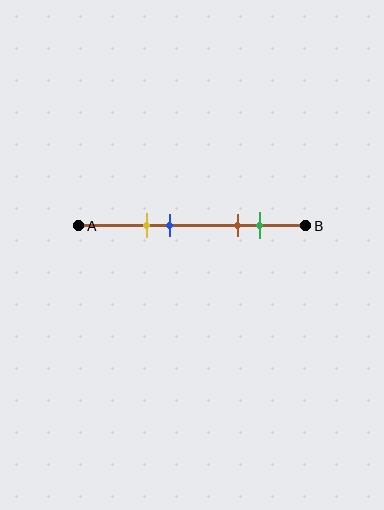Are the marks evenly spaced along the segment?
No, the marks are not evenly spaced.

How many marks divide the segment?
There are 4 marks dividing the segment.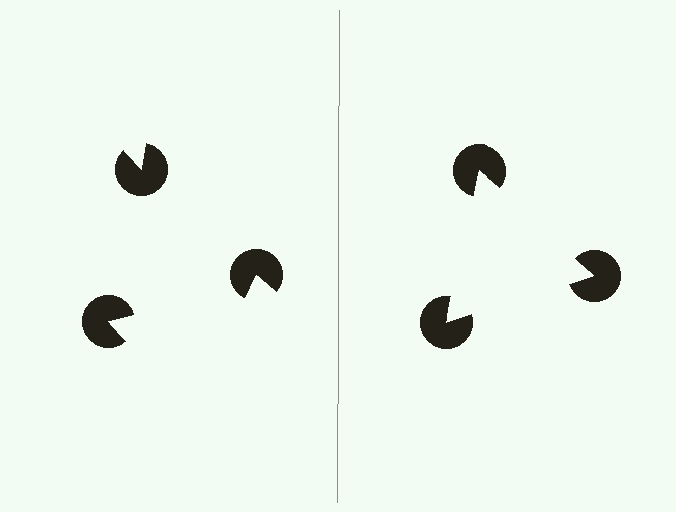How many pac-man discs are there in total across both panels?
6 — 3 on each side.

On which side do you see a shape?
An illusory triangle appears on the right side. On the left side the wedge cuts are rotated, so no coherent shape forms.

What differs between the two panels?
The pac-man discs are positioned identically on both sides; only the wedge orientations differ. On the right they align to a triangle; on the left they are misaligned.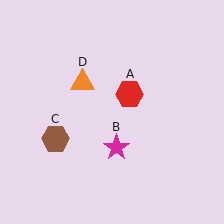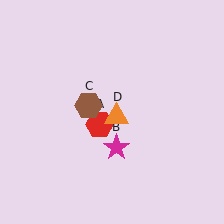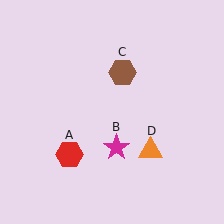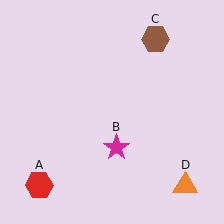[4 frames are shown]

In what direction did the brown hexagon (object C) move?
The brown hexagon (object C) moved up and to the right.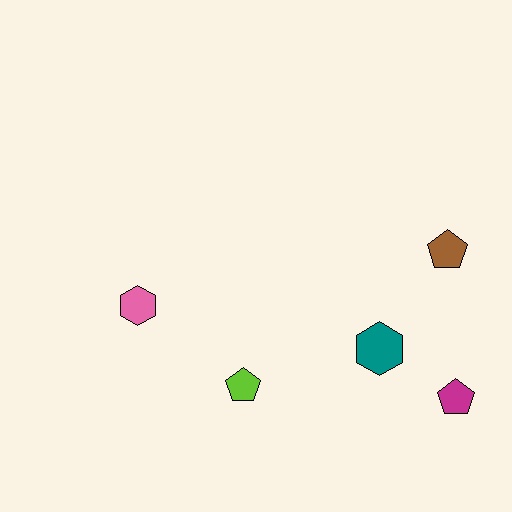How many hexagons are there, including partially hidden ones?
There are 2 hexagons.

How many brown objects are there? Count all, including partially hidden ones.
There is 1 brown object.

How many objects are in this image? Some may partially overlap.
There are 5 objects.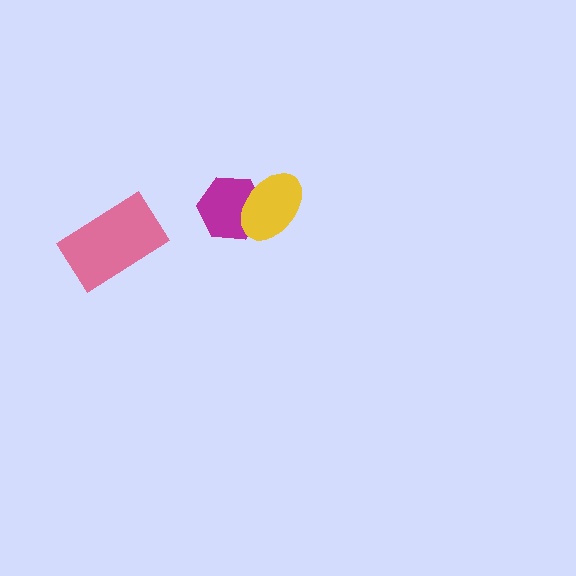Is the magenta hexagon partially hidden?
Yes, it is partially covered by another shape.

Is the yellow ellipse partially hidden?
No, no other shape covers it.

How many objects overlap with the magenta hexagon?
1 object overlaps with the magenta hexagon.